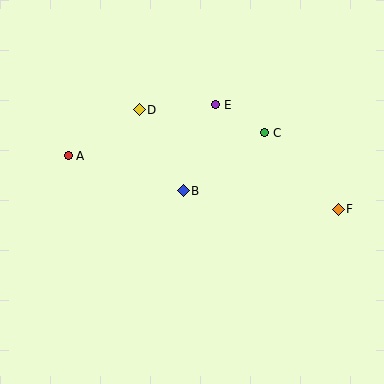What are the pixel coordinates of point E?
Point E is at (216, 105).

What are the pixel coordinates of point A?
Point A is at (68, 156).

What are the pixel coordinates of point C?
Point C is at (265, 133).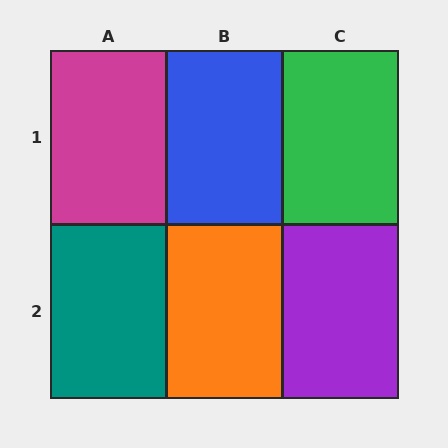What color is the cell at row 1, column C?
Green.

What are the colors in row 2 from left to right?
Teal, orange, purple.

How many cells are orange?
1 cell is orange.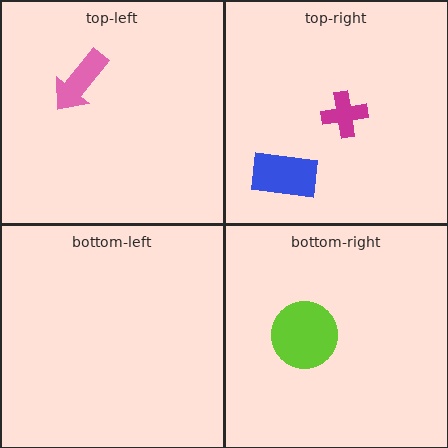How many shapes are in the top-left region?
1.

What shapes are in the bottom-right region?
The lime circle.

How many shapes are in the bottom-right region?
1.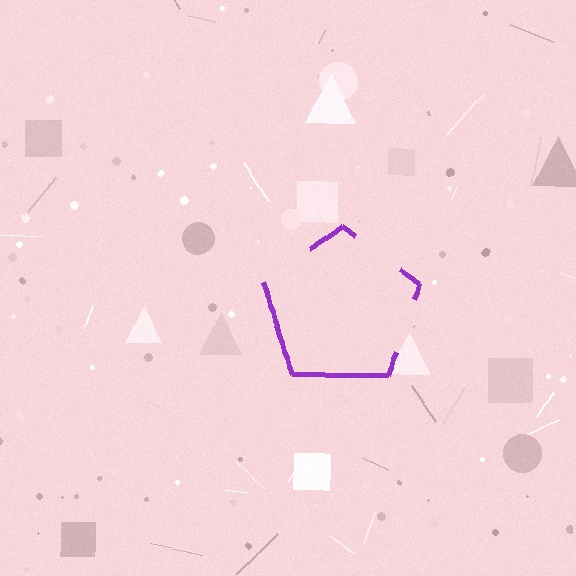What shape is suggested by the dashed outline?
The dashed outline suggests a pentagon.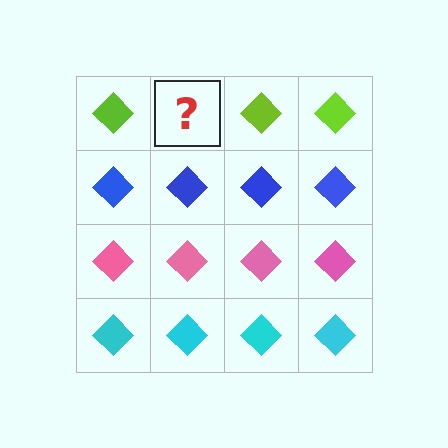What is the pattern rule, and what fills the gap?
The rule is that each row has a consistent color. The gap should be filled with a lime diamond.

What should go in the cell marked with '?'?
The missing cell should contain a lime diamond.